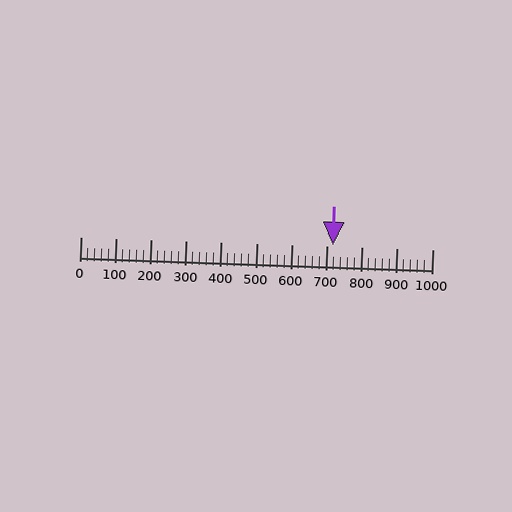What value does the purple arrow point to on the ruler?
The purple arrow points to approximately 718.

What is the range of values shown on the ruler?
The ruler shows values from 0 to 1000.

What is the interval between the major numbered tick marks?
The major tick marks are spaced 100 units apart.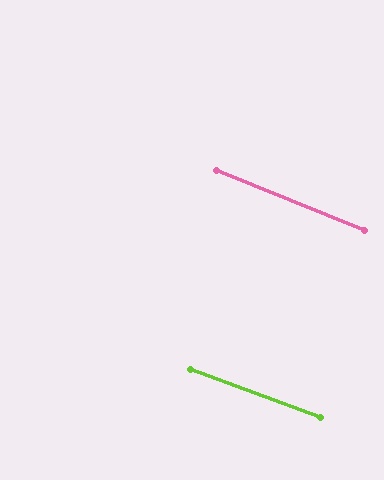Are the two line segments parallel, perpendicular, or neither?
Parallel — their directions differ by only 1.8°.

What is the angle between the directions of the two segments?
Approximately 2 degrees.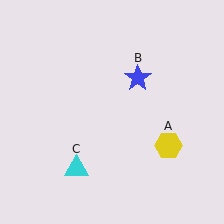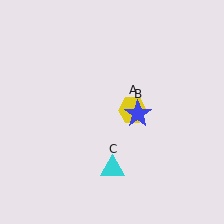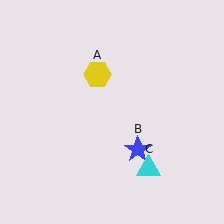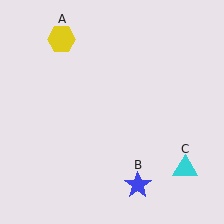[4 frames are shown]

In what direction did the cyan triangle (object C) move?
The cyan triangle (object C) moved right.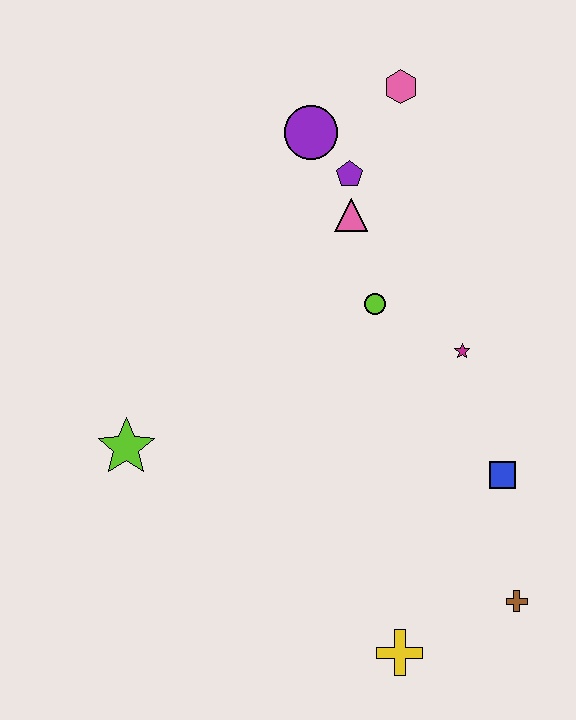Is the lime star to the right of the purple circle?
No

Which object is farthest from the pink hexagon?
The yellow cross is farthest from the pink hexagon.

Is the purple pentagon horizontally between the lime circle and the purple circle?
Yes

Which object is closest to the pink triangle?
The purple pentagon is closest to the pink triangle.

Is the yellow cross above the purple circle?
No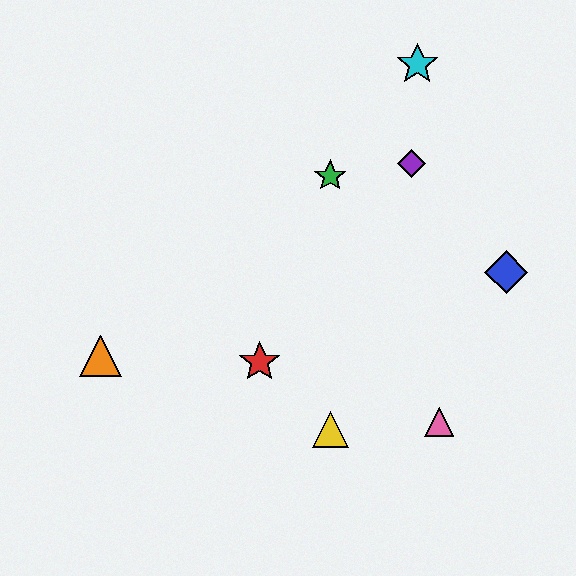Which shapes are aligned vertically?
The green star, the yellow triangle are aligned vertically.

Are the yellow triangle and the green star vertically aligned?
Yes, both are at x≈330.